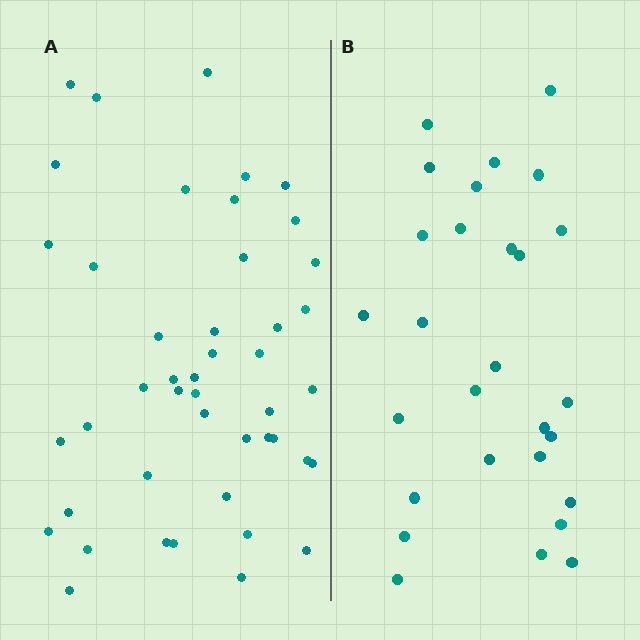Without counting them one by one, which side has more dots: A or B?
Region A (the left region) has more dots.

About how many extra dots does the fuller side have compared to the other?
Region A has approximately 15 more dots than region B.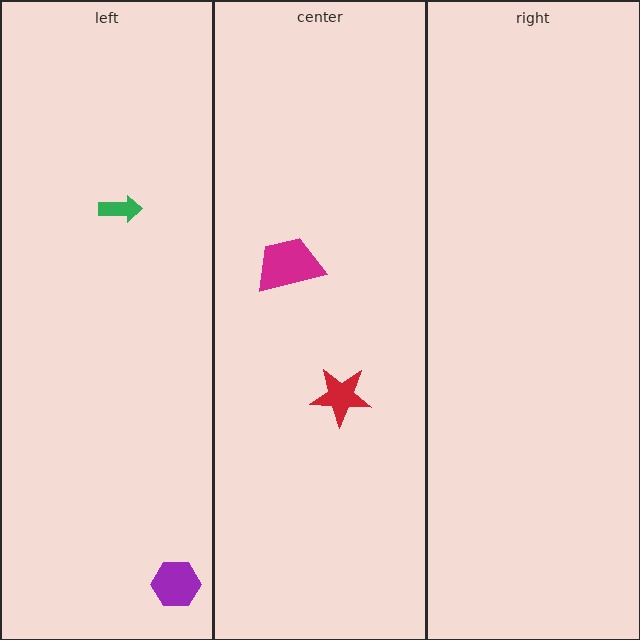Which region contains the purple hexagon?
The left region.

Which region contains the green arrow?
The left region.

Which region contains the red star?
The center region.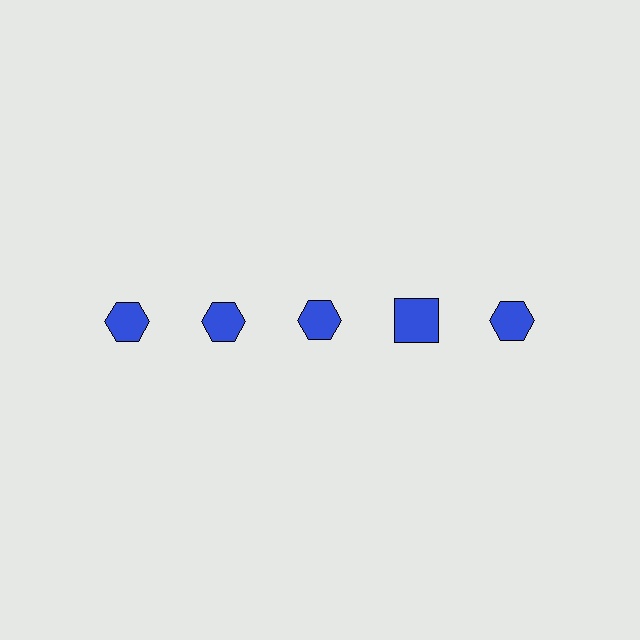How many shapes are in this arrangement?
There are 5 shapes arranged in a grid pattern.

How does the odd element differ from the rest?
It has a different shape: square instead of hexagon.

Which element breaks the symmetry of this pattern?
The blue square in the top row, second from right column breaks the symmetry. All other shapes are blue hexagons.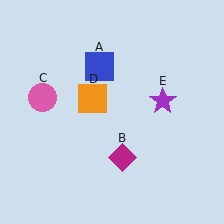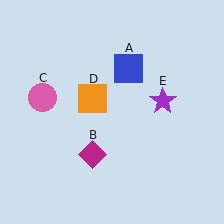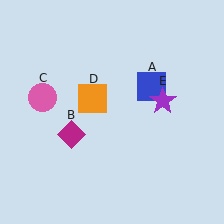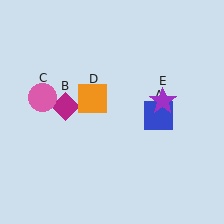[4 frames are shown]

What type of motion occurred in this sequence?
The blue square (object A), magenta diamond (object B) rotated clockwise around the center of the scene.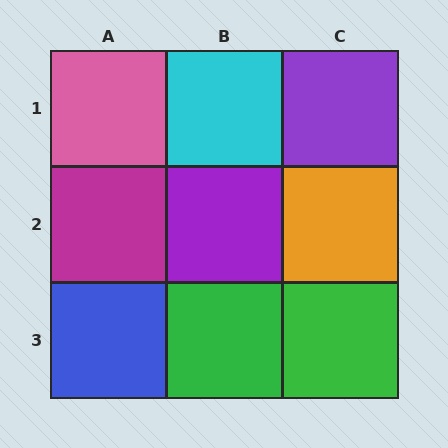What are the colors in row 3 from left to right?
Blue, green, green.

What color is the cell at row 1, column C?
Purple.